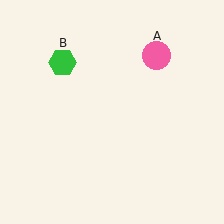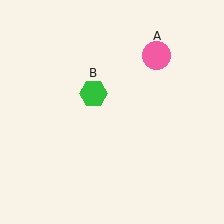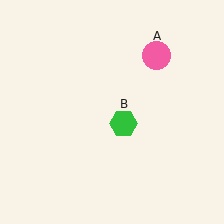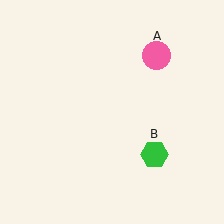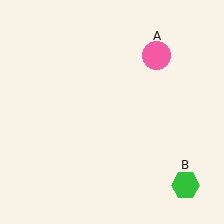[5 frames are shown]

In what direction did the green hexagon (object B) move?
The green hexagon (object B) moved down and to the right.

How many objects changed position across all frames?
1 object changed position: green hexagon (object B).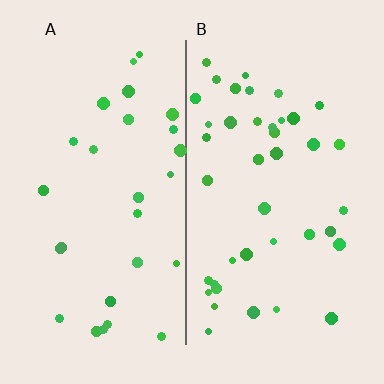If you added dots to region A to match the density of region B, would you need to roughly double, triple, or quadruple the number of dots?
Approximately double.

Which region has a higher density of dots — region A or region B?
B (the right).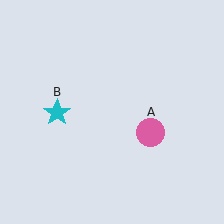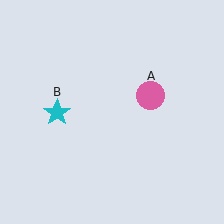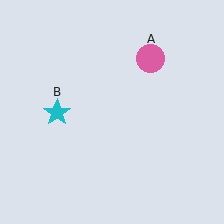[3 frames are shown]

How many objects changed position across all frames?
1 object changed position: pink circle (object A).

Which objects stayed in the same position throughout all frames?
Cyan star (object B) remained stationary.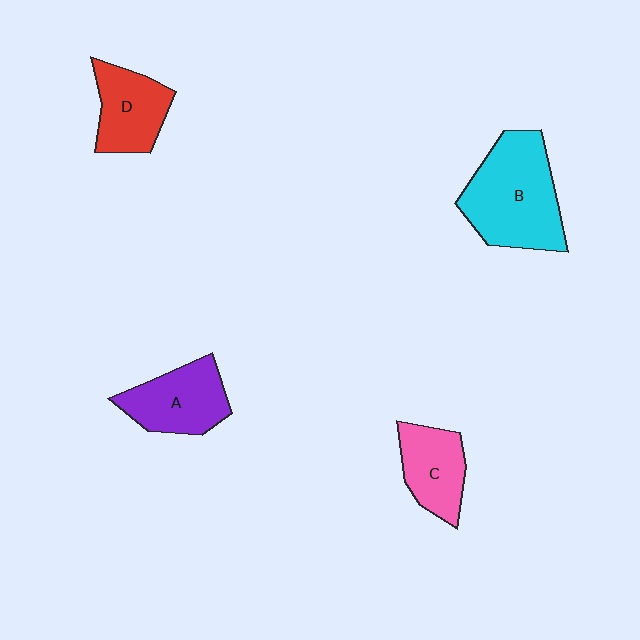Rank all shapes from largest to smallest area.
From largest to smallest: B (cyan), A (purple), D (red), C (pink).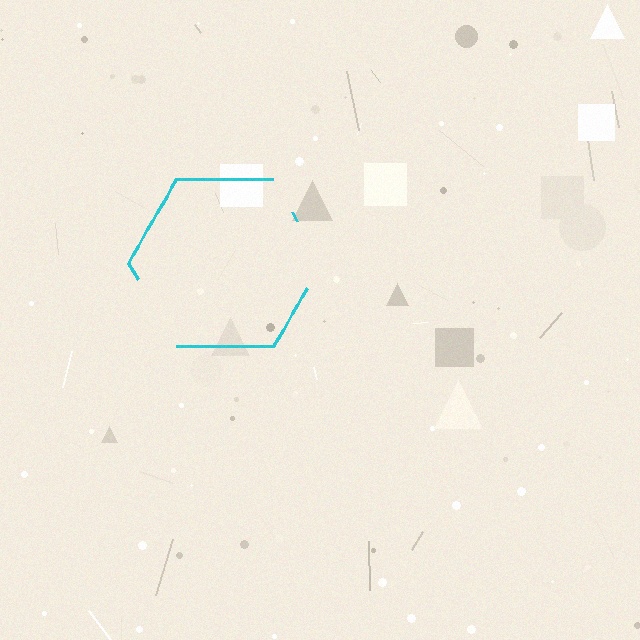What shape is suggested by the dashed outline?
The dashed outline suggests a hexagon.